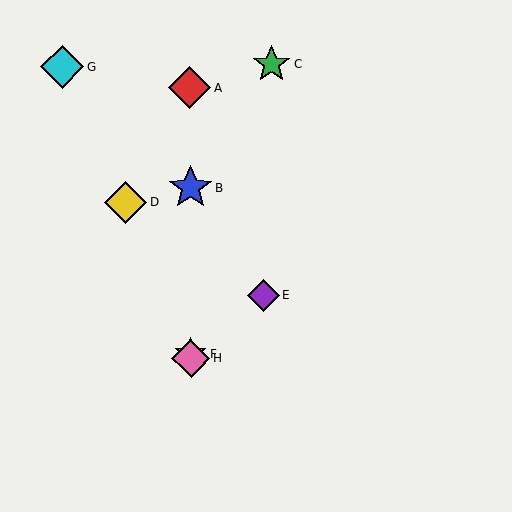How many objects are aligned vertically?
4 objects (A, B, F, H) are aligned vertically.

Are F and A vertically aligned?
Yes, both are at x≈191.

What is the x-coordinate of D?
Object D is at x≈126.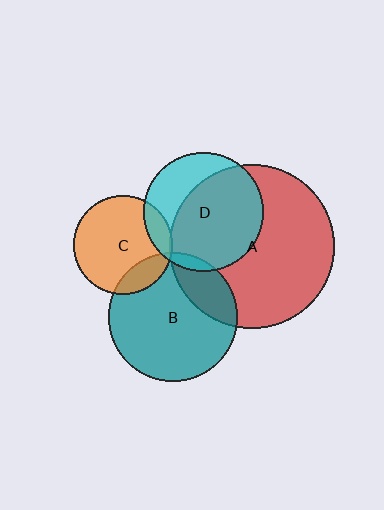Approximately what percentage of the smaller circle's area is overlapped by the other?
Approximately 15%.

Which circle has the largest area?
Circle A (red).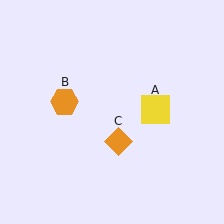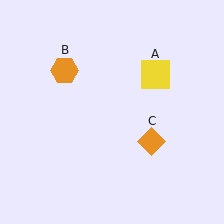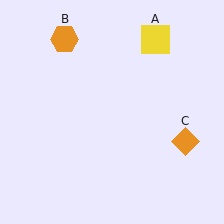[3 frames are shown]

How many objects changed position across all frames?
3 objects changed position: yellow square (object A), orange hexagon (object B), orange diamond (object C).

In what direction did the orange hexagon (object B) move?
The orange hexagon (object B) moved up.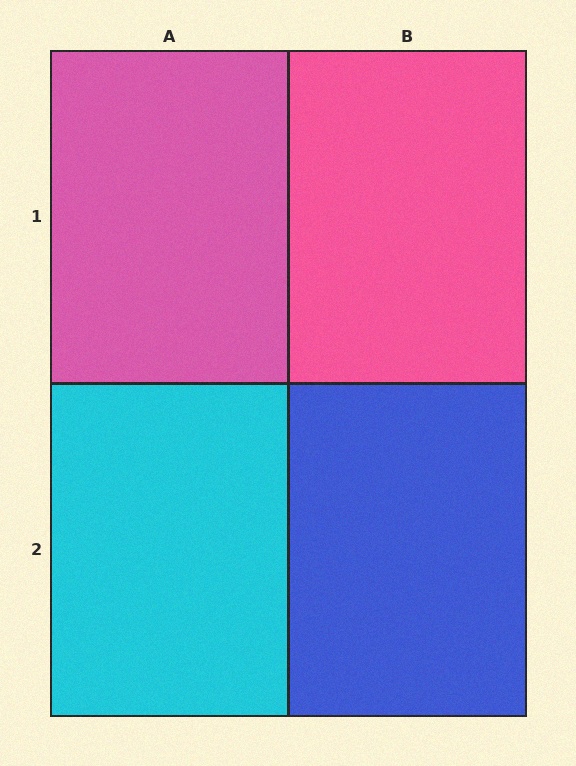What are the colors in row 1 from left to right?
Pink, pink.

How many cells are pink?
2 cells are pink.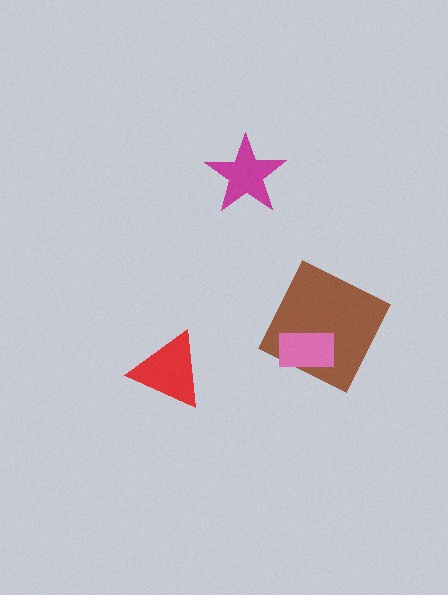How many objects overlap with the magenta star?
0 objects overlap with the magenta star.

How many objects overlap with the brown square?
1 object overlaps with the brown square.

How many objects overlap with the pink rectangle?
1 object overlaps with the pink rectangle.